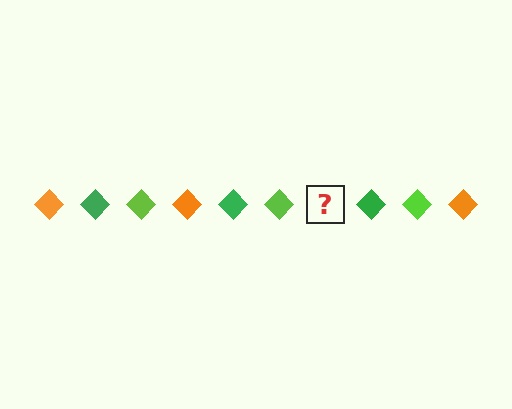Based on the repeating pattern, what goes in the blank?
The blank should be an orange diamond.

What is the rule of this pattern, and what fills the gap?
The rule is that the pattern cycles through orange, green, lime diamonds. The gap should be filled with an orange diamond.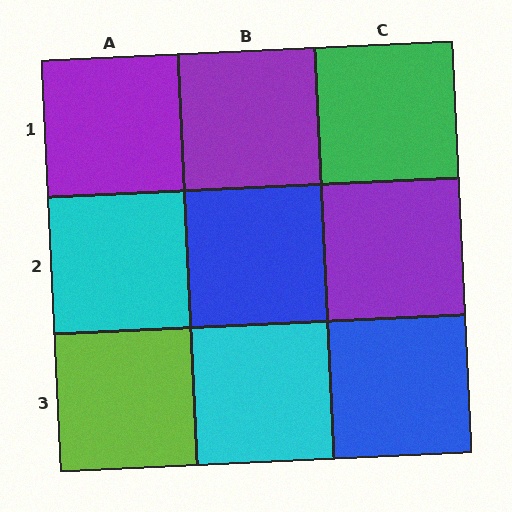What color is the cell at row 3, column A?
Lime.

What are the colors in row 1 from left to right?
Purple, purple, green.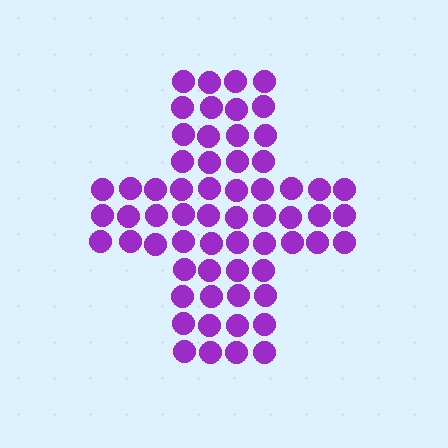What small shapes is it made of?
It is made of small circles.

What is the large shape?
The large shape is a cross.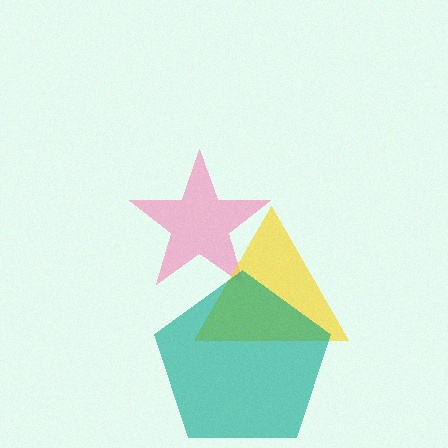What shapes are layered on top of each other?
The layered shapes are: a pink star, a yellow triangle, a teal pentagon.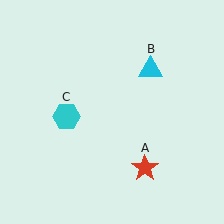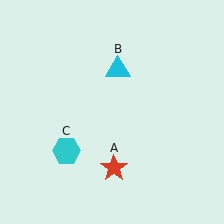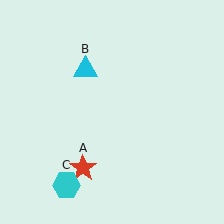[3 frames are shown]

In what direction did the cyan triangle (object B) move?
The cyan triangle (object B) moved left.